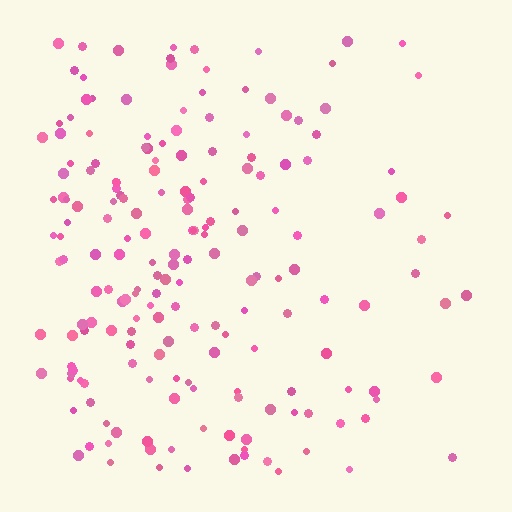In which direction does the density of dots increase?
From right to left, with the left side densest.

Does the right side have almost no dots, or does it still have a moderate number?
Still a moderate number, just noticeably fewer than the left.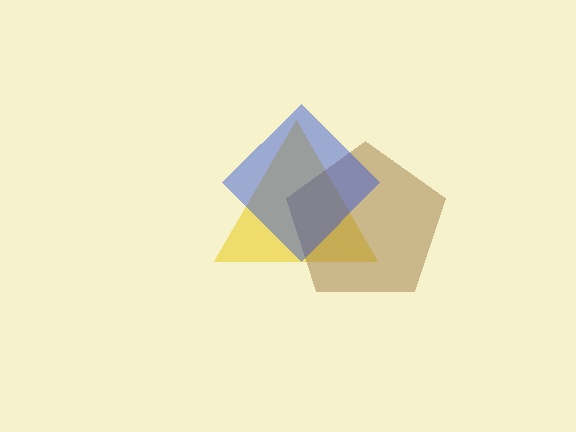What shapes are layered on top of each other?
The layered shapes are: a yellow triangle, a brown pentagon, a blue diamond.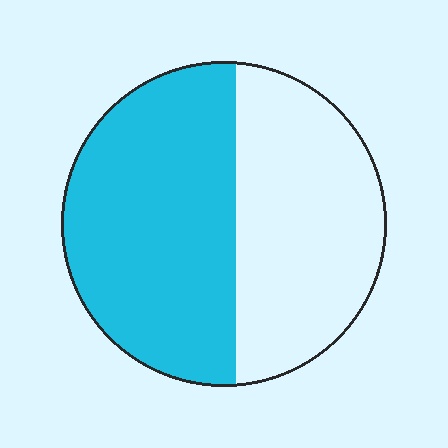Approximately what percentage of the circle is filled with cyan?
Approximately 55%.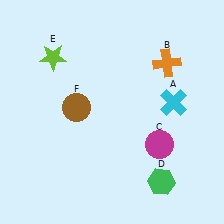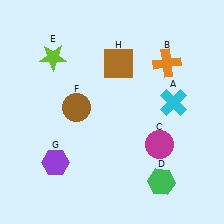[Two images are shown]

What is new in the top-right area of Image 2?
A brown square (H) was added in the top-right area of Image 2.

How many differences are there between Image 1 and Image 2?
There are 2 differences between the two images.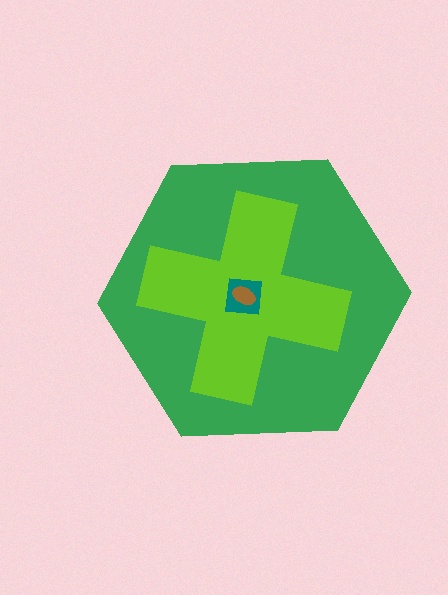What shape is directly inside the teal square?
The brown ellipse.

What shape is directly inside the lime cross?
The teal square.